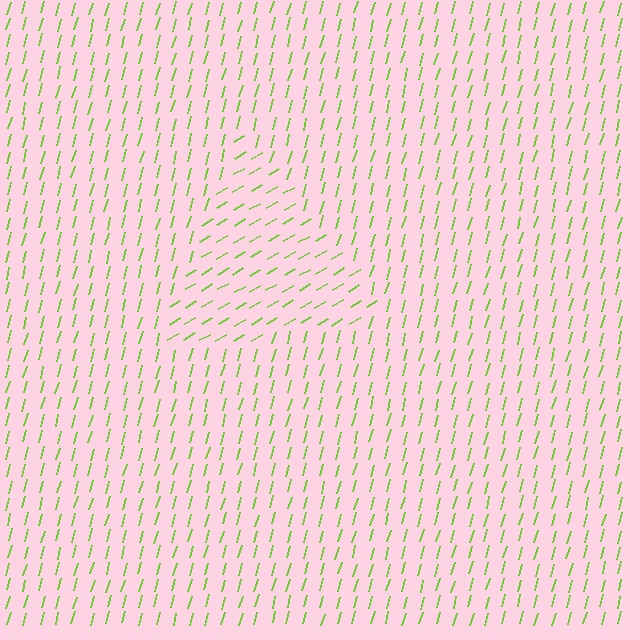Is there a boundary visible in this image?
Yes, there is a texture boundary formed by a change in line orientation.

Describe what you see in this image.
The image is filled with small lime line segments. A triangle region in the image has lines oriented differently from the surrounding lines, creating a visible texture boundary.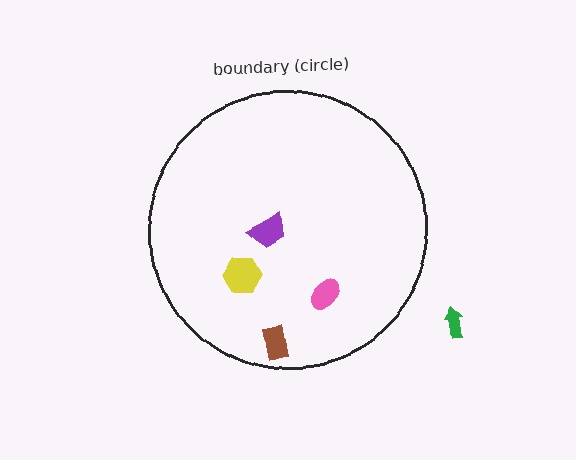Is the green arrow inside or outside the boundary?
Outside.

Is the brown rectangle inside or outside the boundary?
Inside.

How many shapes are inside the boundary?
4 inside, 1 outside.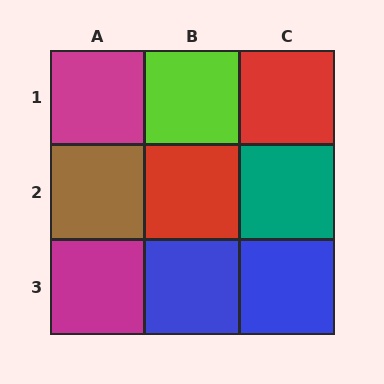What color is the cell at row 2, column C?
Teal.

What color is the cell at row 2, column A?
Brown.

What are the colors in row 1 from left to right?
Magenta, lime, red.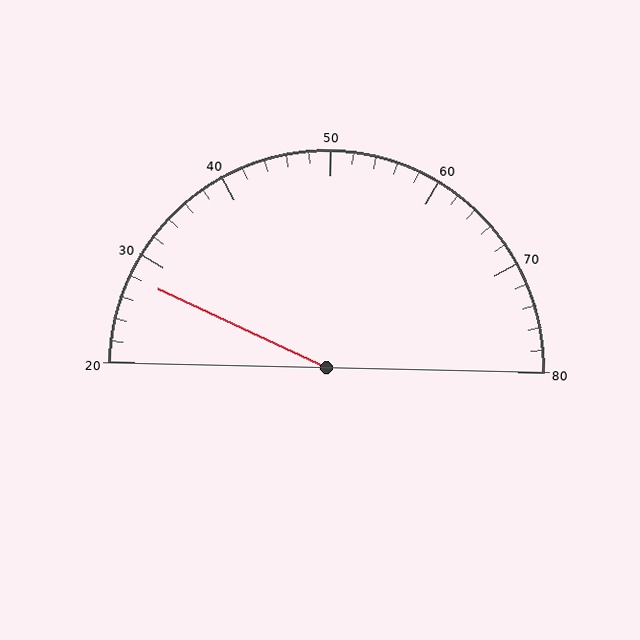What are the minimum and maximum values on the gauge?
The gauge ranges from 20 to 80.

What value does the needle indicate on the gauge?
The needle indicates approximately 28.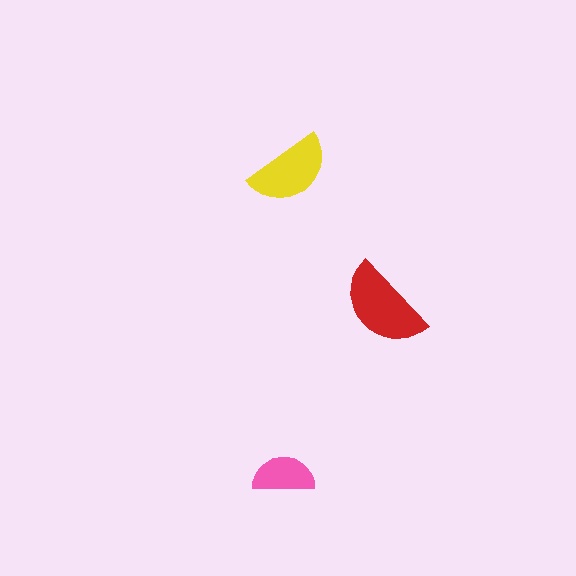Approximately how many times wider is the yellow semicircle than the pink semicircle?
About 1.5 times wider.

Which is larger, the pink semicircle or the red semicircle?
The red one.